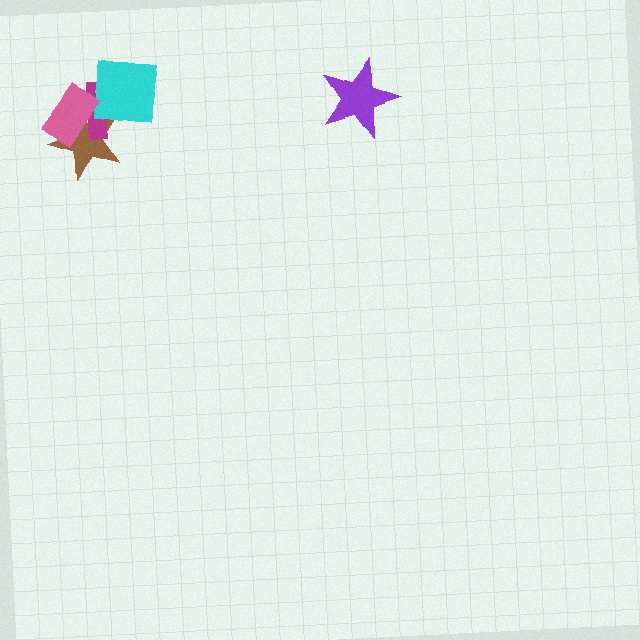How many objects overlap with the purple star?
0 objects overlap with the purple star.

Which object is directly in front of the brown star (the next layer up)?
The magenta cross is directly in front of the brown star.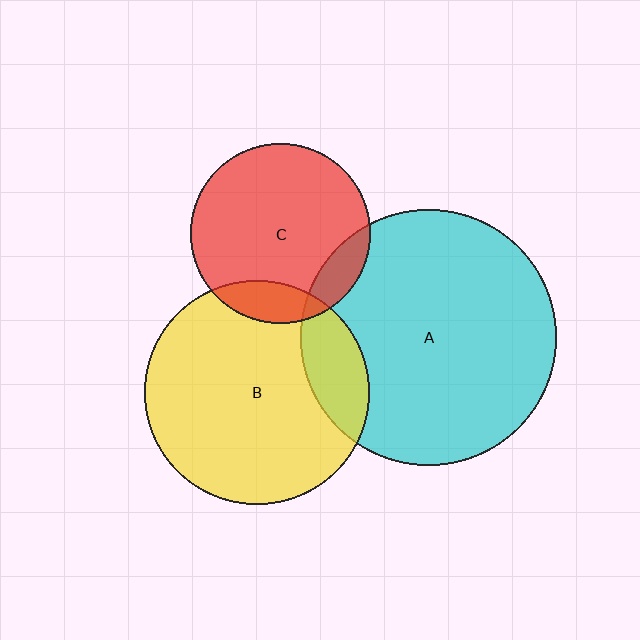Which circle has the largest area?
Circle A (cyan).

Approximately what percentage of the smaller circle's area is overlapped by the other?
Approximately 15%.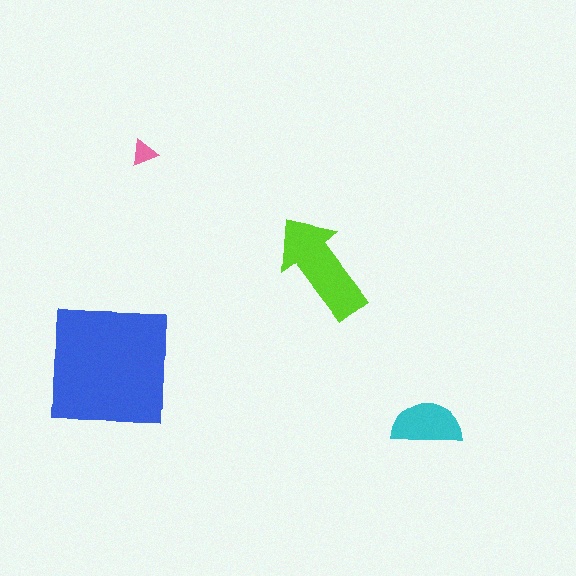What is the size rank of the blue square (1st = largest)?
1st.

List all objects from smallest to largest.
The pink triangle, the cyan semicircle, the lime arrow, the blue square.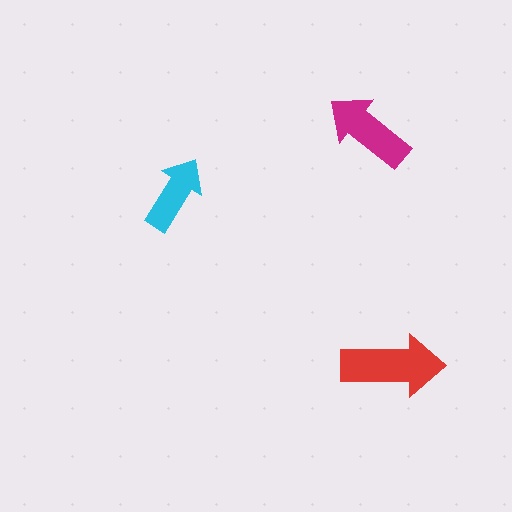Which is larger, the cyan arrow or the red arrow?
The red one.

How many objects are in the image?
There are 3 objects in the image.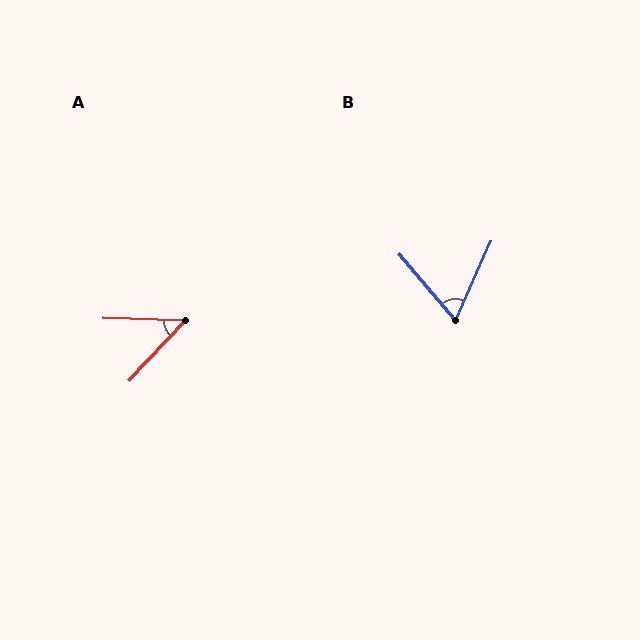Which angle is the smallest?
A, at approximately 48 degrees.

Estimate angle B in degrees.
Approximately 65 degrees.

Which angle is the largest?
B, at approximately 65 degrees.